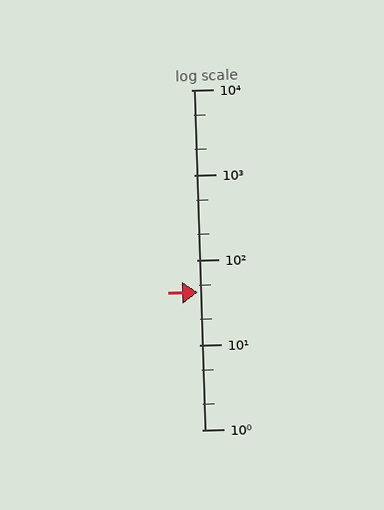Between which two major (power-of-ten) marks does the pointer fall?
The pointer is between 10 and 100.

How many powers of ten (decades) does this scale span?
The scale spans 4 decades, from 1 to 10000.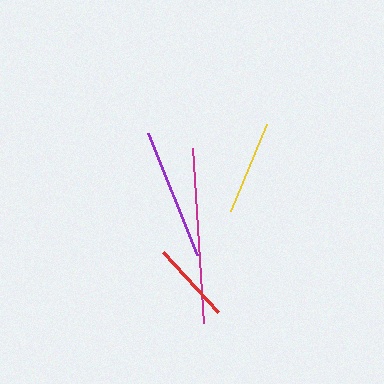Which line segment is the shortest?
The red line is the shortest at approximately 81 pixels.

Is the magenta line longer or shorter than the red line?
The magenta line is longer than the red line.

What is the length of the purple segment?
The purple segment is approximately 131 pixels long.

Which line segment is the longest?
The magenta line is the longest at approximately 175 pixels.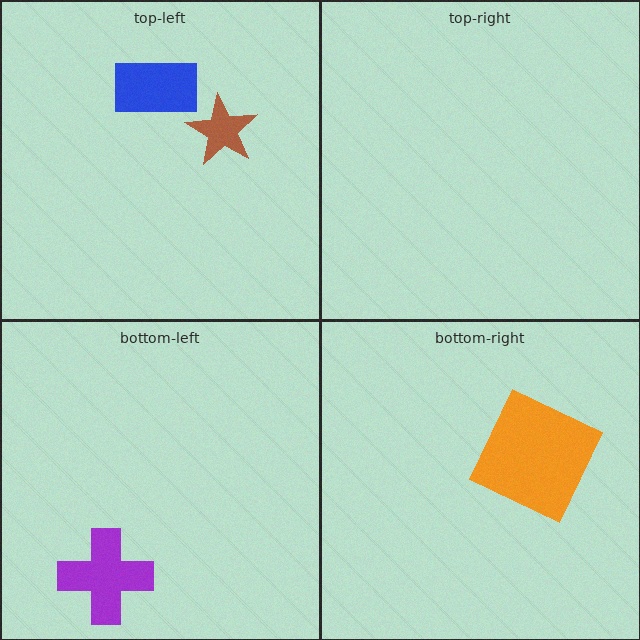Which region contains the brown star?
The top-left region.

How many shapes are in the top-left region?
2.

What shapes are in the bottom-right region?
The orange square.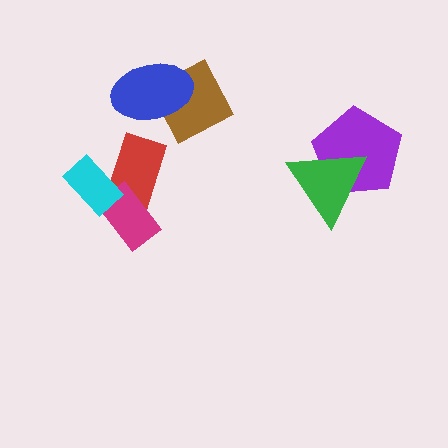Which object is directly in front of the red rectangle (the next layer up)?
The magenta rectangle is directly in front of the red rectangle.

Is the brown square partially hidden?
Yes, it is partially covered by another shape.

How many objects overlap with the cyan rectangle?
2 objects overlap with the cyan rectangle.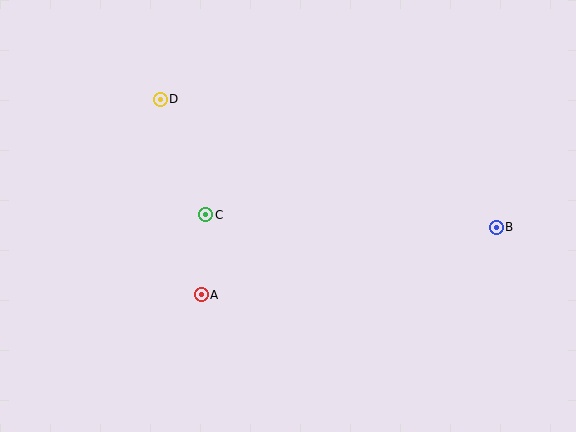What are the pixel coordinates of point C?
Point C is at (206, 215).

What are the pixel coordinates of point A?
Point A is at (201, 295).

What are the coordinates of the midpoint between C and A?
The midpoint between C and A is at (203, 255).